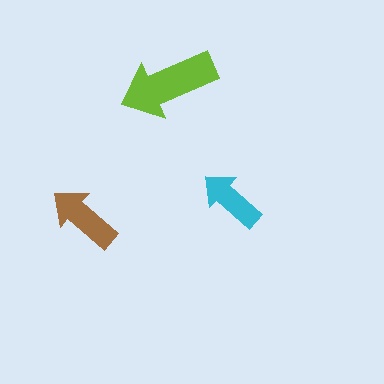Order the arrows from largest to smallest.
the lime one, the brown one, the cyan one.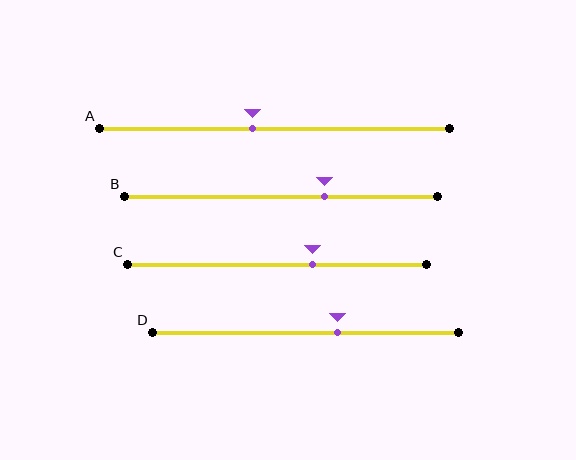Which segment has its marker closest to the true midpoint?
Segment A has its marker closest to the true midpoint.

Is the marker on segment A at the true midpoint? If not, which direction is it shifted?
No, the marker on segment A is shifted to the left by about 6% of the segment length.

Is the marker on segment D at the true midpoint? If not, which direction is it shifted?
No, the marker on segment D is shifted to the right by about 10% of the segment length.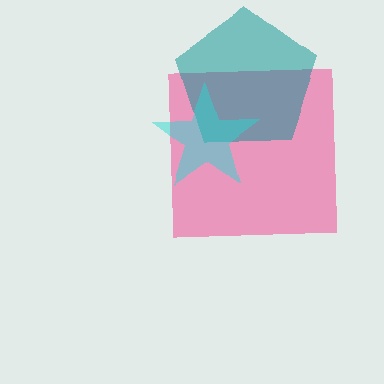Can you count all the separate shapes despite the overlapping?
Yes, there are 3 separate shapes.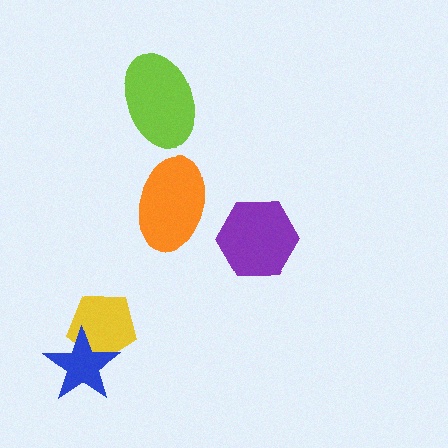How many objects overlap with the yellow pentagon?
1 object overlaps with the yellow pentagon.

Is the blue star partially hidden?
No, no other shape covers it.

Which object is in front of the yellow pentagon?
The blue star is in front of the yellow pentagon.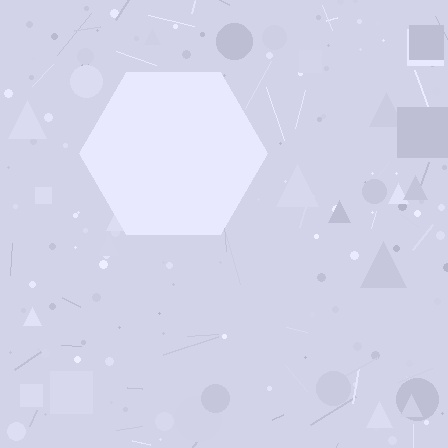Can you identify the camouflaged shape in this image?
The camouflaged shape is a hexagon.